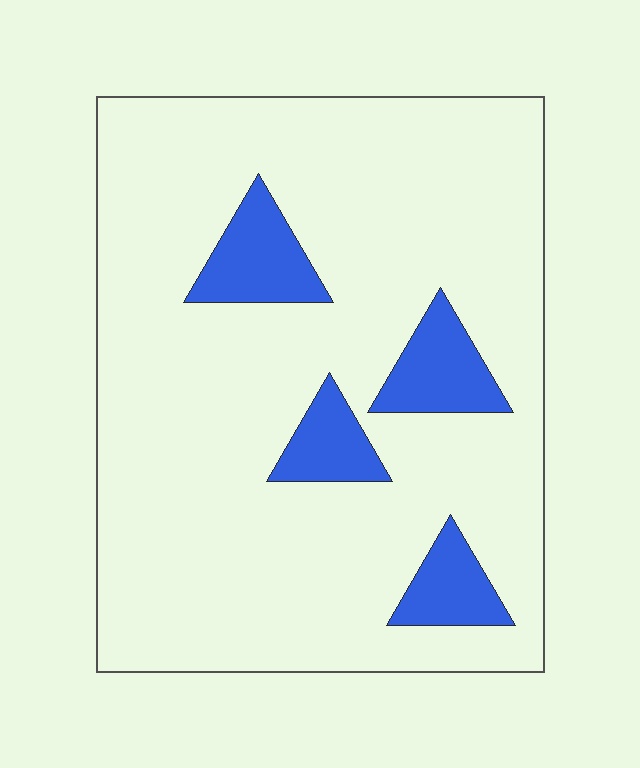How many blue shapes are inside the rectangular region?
4.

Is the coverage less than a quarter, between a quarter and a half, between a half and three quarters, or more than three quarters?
Less than a quarter.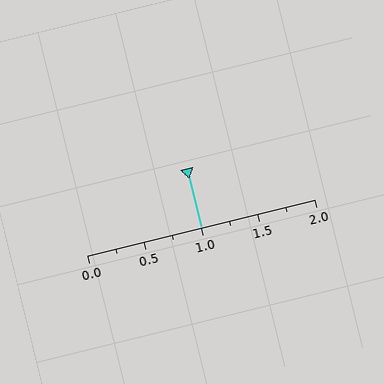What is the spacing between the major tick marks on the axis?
The major ticks are spaced 0.5 apart.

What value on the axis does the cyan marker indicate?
The marker indicates approximately 1.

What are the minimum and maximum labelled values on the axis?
The axis runs from 0.0 to 2.0.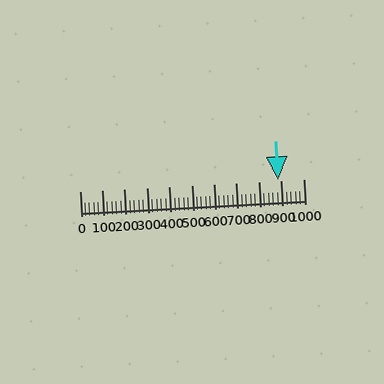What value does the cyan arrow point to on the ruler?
The cyan arrow points to approximately 885.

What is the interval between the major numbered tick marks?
The major tick marks are spaced 100 units apart.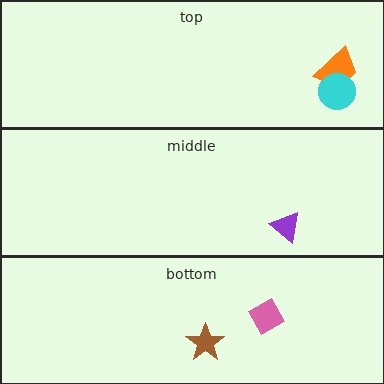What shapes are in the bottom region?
The brown star, the pink diamond.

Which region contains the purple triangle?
The middle region.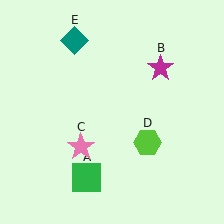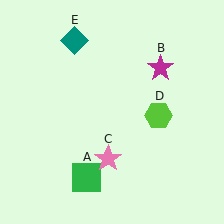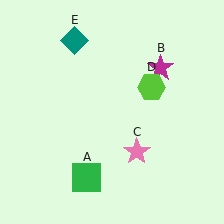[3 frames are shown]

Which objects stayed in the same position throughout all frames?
Green square (object A) and magenta star (object B) and teal diamond (object E) remained stationary.